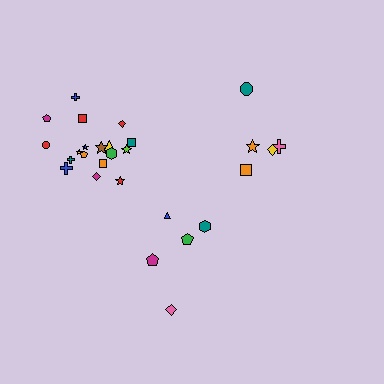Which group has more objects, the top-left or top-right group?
The top-left group.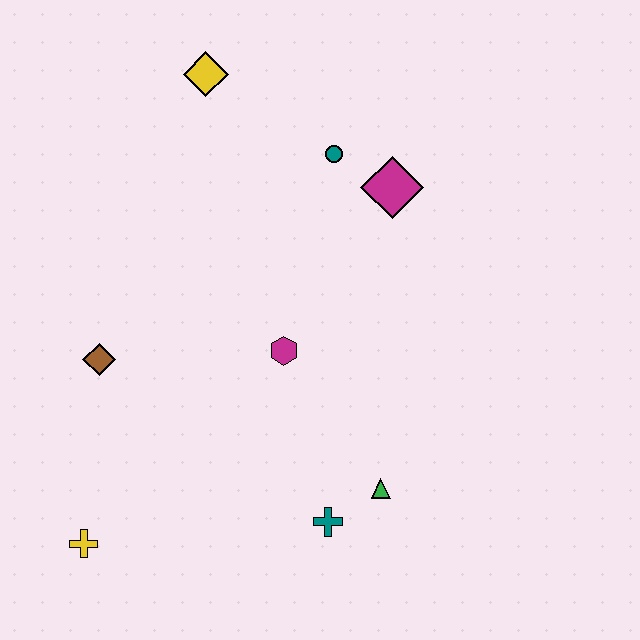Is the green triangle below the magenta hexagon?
Yes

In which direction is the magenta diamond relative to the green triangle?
The magenta diamond is above the green triangle.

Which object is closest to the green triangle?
The teal cross is closest to the green triangle.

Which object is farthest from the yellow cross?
The yellow diamond is farthest from the yellow cross.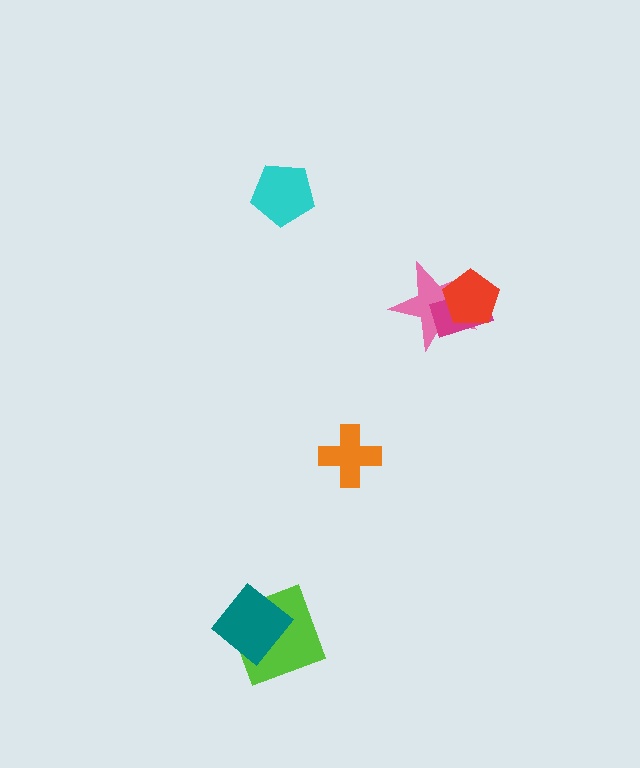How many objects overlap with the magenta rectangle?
2 objects overlap with the magenta rectangle.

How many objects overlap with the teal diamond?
1 object overlaps with the teal diamond.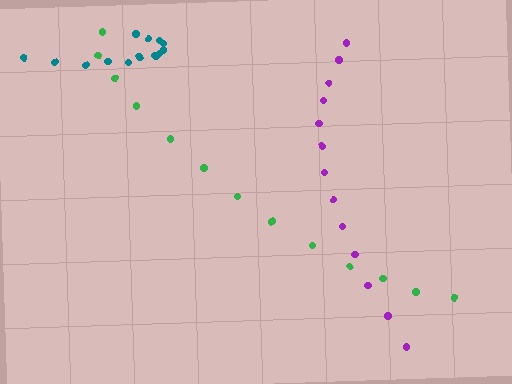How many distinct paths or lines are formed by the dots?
There are 3 distinct paths.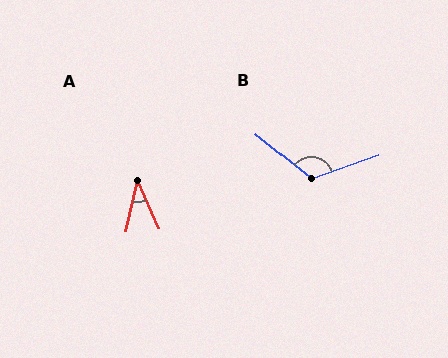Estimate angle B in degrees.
Approximately 122 degrees.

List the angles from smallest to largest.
A (36°), B (122°).